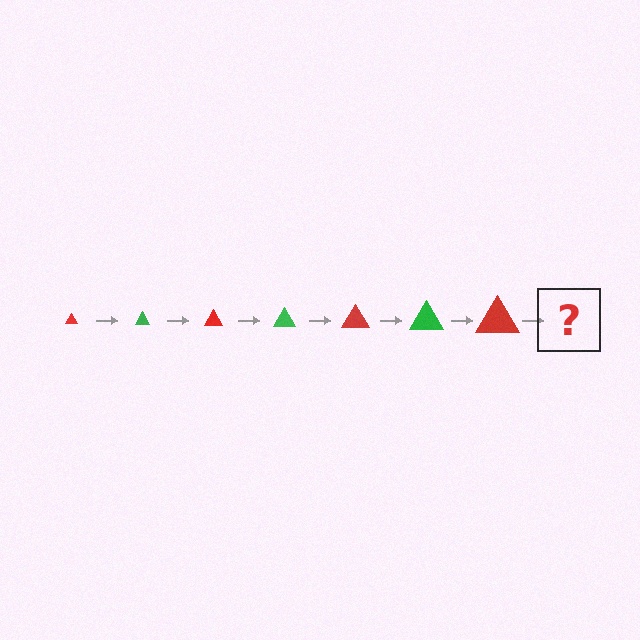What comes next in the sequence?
The next element should be a green triangle, larger than the previous one.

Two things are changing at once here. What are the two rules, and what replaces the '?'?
The two rules are that the triangle grows larger each step and the color cycles through red and green. The '?' should be a green triangle, larger than the previous one.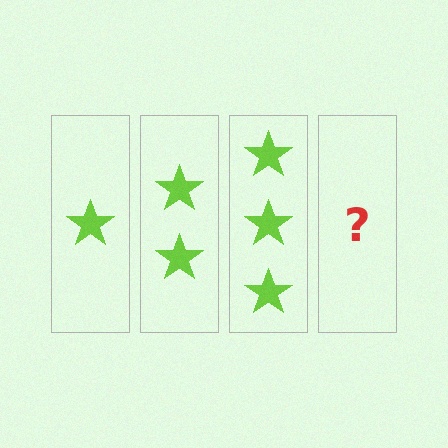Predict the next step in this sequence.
The next step is 4 stars.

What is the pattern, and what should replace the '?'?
The pattern is that each step adds one more star. The '?' should be 4 stars.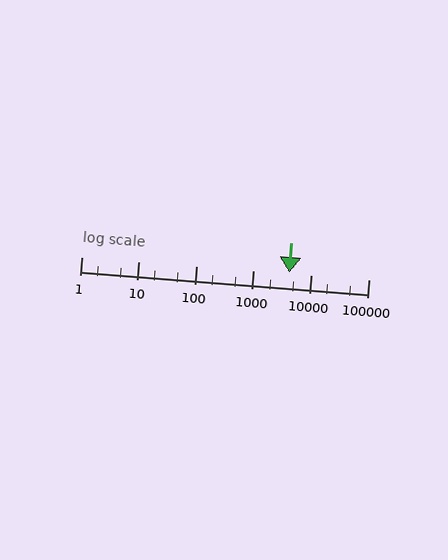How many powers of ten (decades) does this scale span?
The scale spans 5 decades, from 1 to 100000.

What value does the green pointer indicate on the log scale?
The pointer indicates approximately 4100.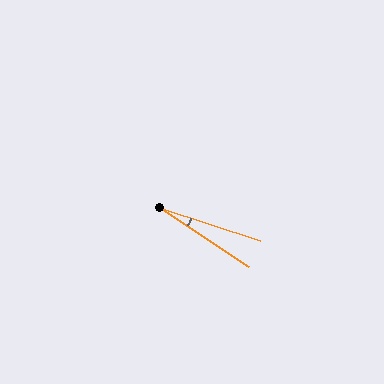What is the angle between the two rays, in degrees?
Approximately 15 degrees.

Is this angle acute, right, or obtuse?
It is acute.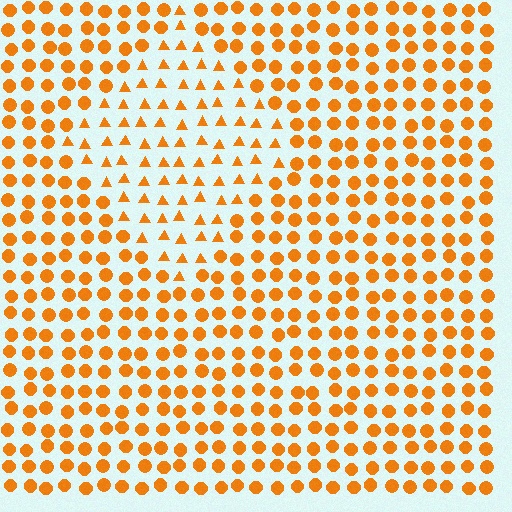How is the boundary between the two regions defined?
The boundary is defined by a change in element shape: triangles inside vs. circles outside. All elements share the same color and spacing.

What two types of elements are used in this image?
The image uses triangles inside the diamond region and circles outside it.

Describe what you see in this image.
The image is filled with small orange elements arranged in a uniform grid. A diamond-shaped region contains triangles, while the surrounding area contains circles. The boundary is defined purely by the change in element shape.